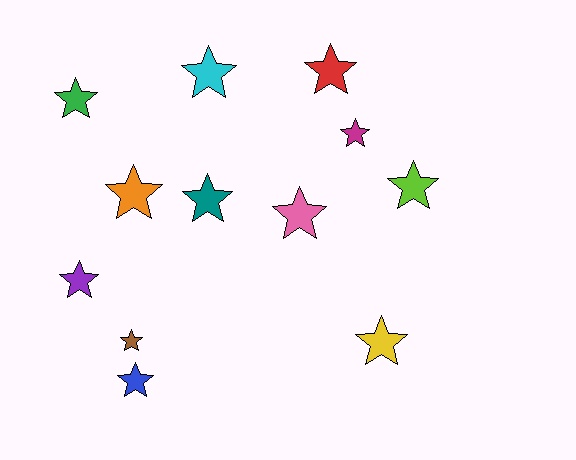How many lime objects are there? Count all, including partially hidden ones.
There is 1 lime object.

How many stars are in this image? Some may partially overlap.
There are 12 stars.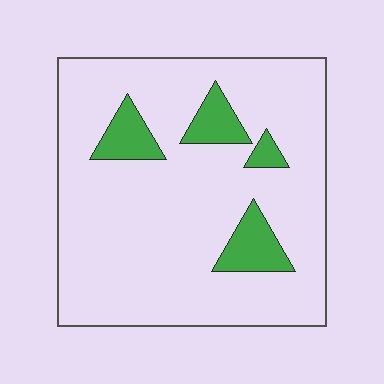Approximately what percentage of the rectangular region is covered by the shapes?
Approximately 15%.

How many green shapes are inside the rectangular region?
4.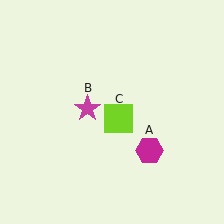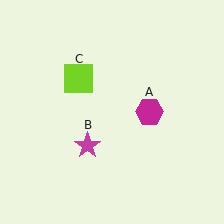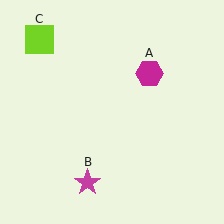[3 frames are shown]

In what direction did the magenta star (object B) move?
The magenta star (object B) moved down.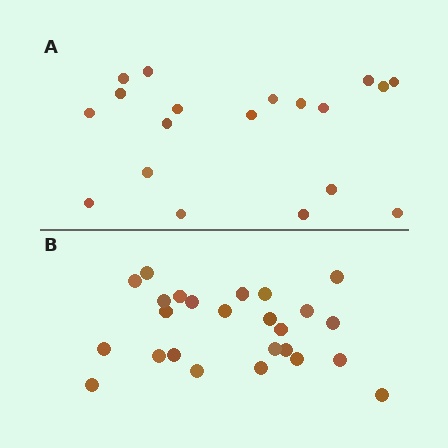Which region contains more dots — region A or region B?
Region B (the bottom region) has more dots.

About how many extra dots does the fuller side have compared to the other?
Region B has about 6 more dots than region A.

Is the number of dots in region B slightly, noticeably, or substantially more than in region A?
Region B has noticeably more, but not dramatically so. The ratio is roughly 1.3 to 1.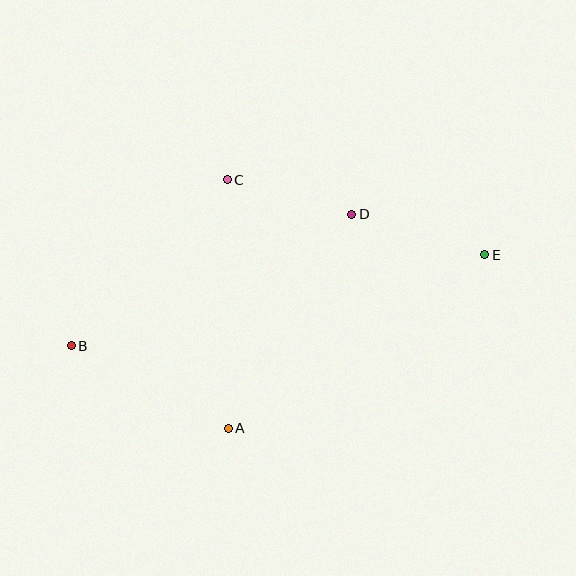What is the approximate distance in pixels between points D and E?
The distance between D and E is approximately 139 pixels.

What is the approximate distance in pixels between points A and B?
The distance between A and B is approximately 177 pixels.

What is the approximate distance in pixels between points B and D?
The distance between B and D is approximately 310 pixels.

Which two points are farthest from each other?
Points B and E are farthest from each other.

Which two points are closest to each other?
Points C and D are closest to each other.